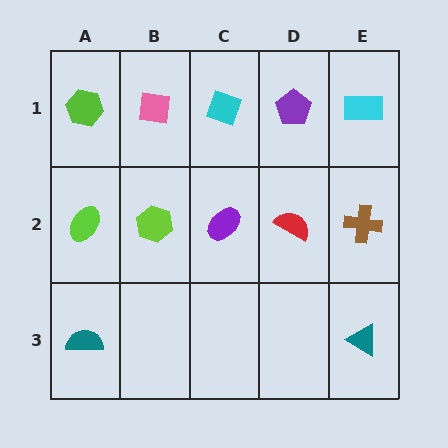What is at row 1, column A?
A lime hexagon.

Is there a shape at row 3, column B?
No, that cell is empty.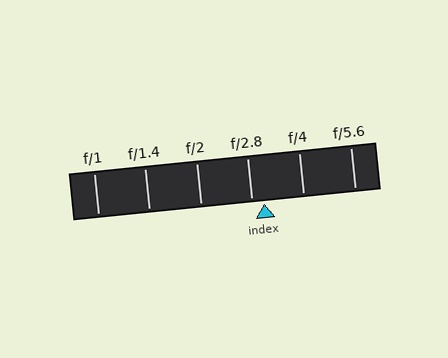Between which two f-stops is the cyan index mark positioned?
The index mark is between f/2.8 and f/4.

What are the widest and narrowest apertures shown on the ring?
The widest aperture shown is f/1 and the narrowest is f/5.6.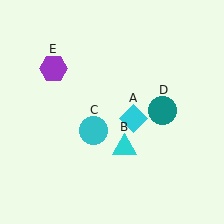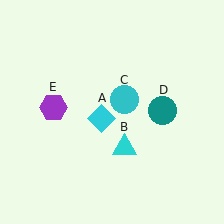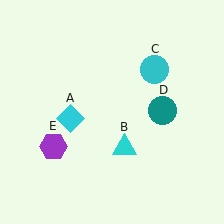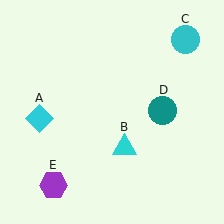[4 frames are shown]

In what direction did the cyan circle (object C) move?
The cyan circle (object C) moved up and to the right.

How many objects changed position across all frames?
3 objects changed position: cyan diamond (object A), cyan circle (object C), purple hexagon (object E).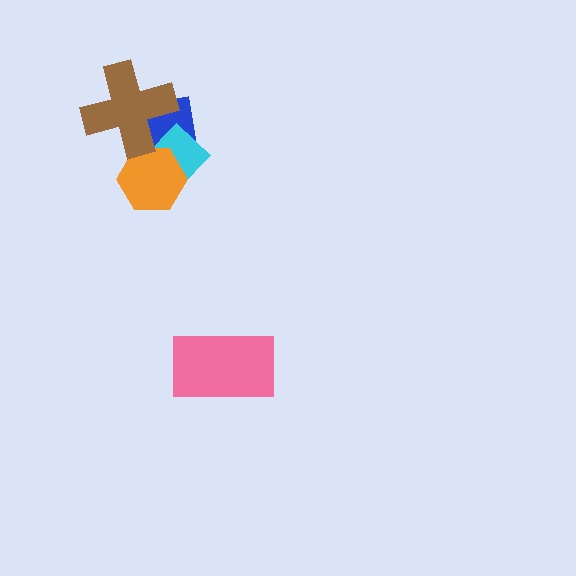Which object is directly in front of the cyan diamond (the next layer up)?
The orange hexagon is directly in front of the cyan diamond.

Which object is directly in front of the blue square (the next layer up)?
The cyan diamond is directly in front of the blue square.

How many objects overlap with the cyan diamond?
3 objects overlap with the cyan diamond.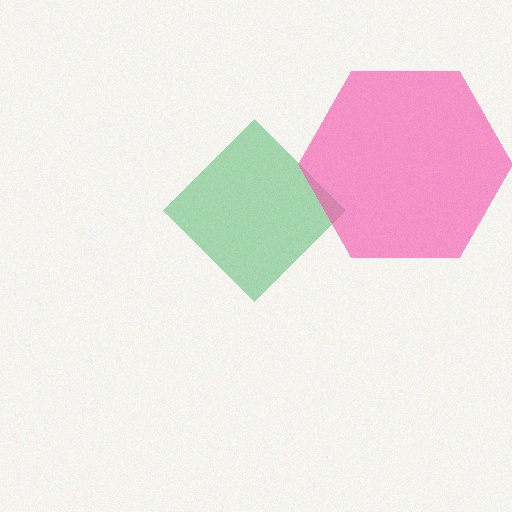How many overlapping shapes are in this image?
There are 2 overlapping shapes in the image.